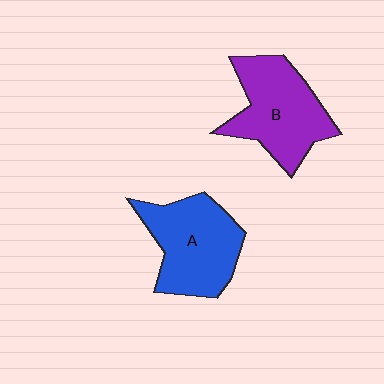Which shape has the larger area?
Shape A (blue).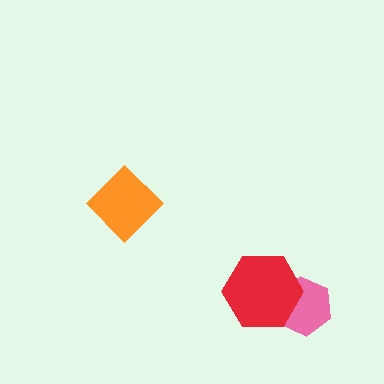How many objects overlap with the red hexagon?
1 object overlaps with the red hexagon.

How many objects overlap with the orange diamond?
0 objects overlap with the orange diamond.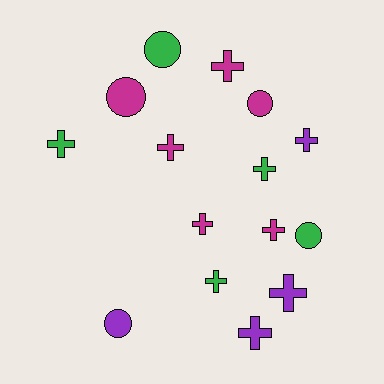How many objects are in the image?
There are 15 objects.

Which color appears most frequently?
Magenta, with 6 objects.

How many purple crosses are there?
There are 3 purple crosses.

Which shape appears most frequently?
Cross, with 10 objects.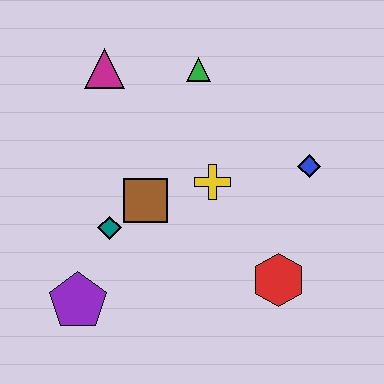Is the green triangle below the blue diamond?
No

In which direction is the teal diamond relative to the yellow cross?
The teal diamond is to the left of the yellow cross.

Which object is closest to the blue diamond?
The yellow cross is closest to the blue diamond.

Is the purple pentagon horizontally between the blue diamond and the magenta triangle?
No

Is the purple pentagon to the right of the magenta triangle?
No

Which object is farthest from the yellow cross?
The purple pentagon is farthest from the yellow cross.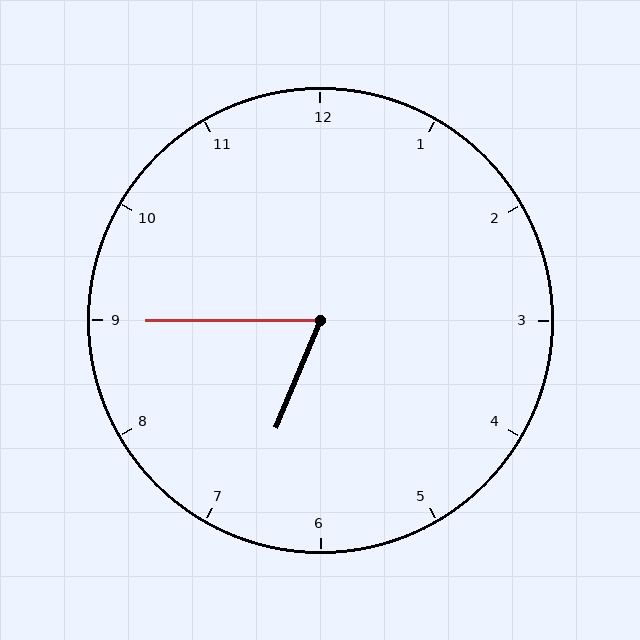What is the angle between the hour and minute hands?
Approximately 68 degrees.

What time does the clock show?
6:45.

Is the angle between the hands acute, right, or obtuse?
It is acute.